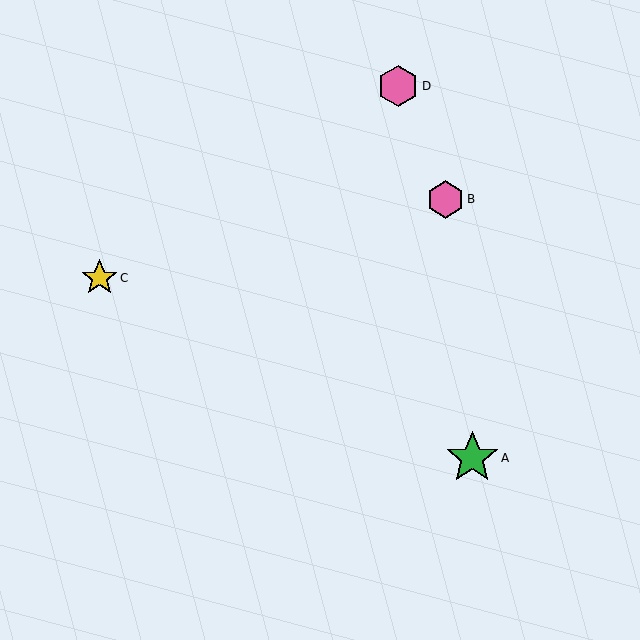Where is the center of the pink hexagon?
The center of the pink hexagon is at (398, 86).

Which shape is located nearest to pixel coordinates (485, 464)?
The green star (labeled A) at (472, 458) is nearest to that location.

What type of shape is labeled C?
Shape C is a yellow star.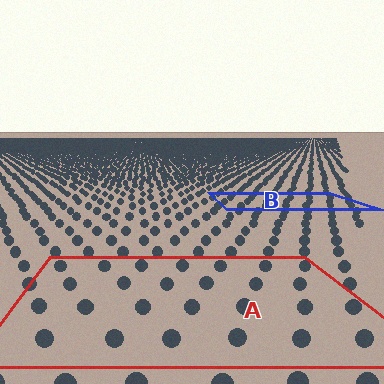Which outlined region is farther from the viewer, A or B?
Region B is farther from the viewer — the texture elements inside it appear smaller and more densely packed.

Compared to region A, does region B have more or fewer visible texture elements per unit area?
Region B has more texture elements per unit area — they are packed more densely because it is farther away.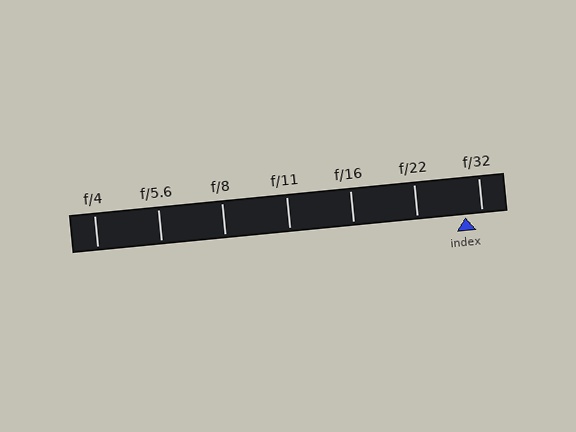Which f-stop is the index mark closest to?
The index mark is closest to f/32.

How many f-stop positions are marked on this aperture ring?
There are 7 f-stop positions marked.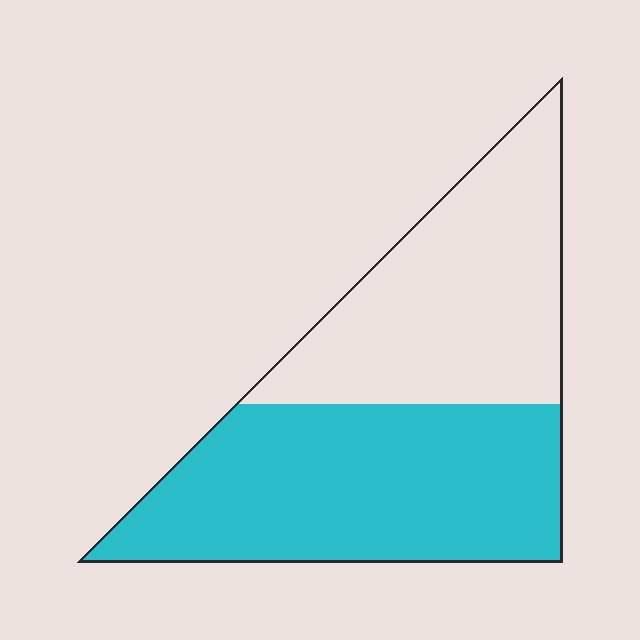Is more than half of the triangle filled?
Yes.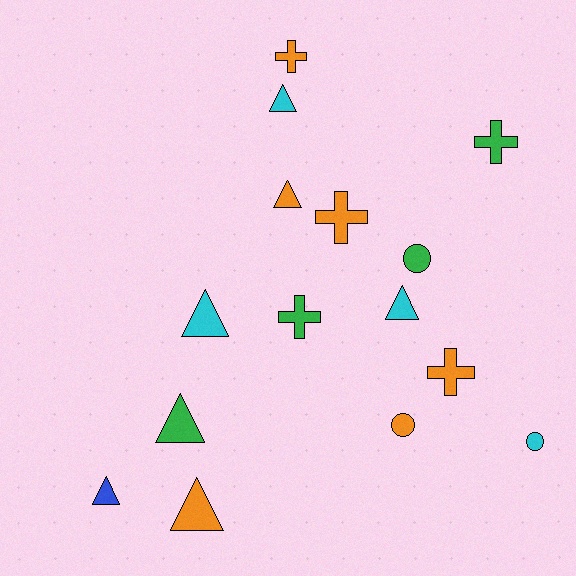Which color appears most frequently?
Orange, with 6 objects.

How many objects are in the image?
There are 15 objects.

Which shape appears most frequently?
Triangle, with 7 objects.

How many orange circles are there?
There is 1 orange circle.